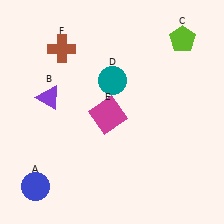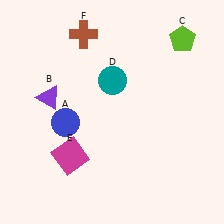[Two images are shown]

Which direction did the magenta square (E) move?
The magenta square (E) moved down.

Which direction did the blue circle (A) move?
The blue circle (A) moved up.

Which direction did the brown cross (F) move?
The brown cross (F) moved right.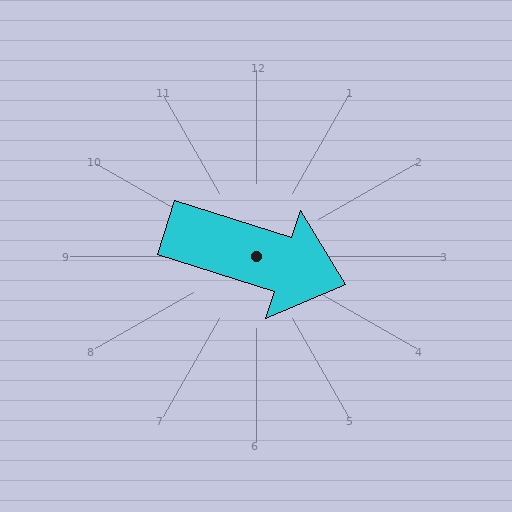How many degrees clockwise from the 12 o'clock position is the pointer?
Approximately 108 degrees.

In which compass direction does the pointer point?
East.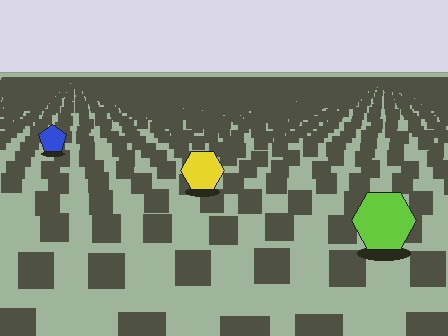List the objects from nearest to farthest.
From nearest to farthest: the lime hexagon, the yellow hexagon, the blue pentagon.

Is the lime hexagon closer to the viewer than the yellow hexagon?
Yes. The lime hexagon is closer — you can tell from the texture gradient: the ground texture is coarser near it.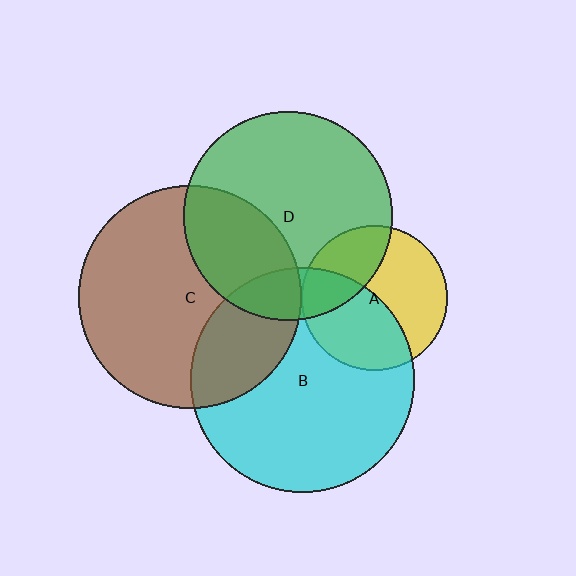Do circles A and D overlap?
Yes.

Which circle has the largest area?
Circle B (cyan).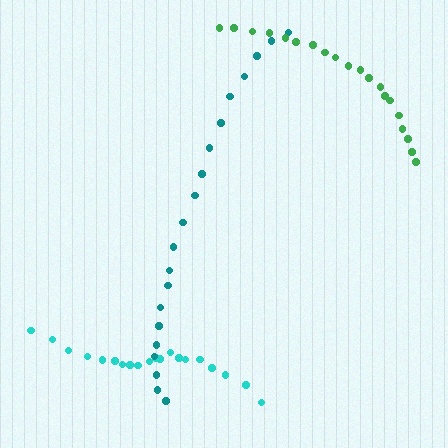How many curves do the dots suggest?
There are 3 distinct paths.